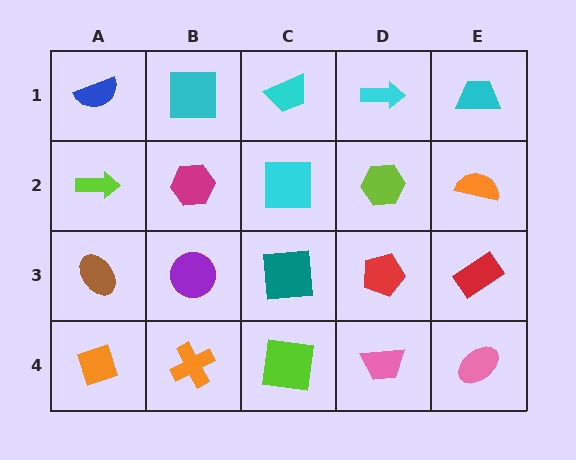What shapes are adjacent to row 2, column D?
A cyan arrow (row 1, column D), a red pentagon (row 3, column D), a cyan square (row 2, column C), an orange semicircle (row 2, column E).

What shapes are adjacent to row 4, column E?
A red rectangle (row 3, column E), a pink trapezoid (row 4, column D).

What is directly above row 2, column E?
A cyan trapezoid.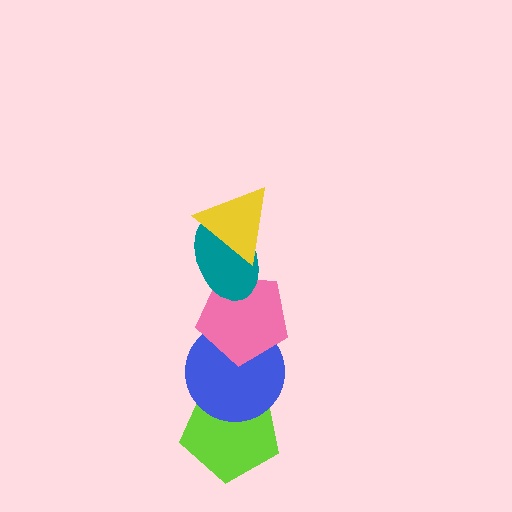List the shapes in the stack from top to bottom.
From top to bottom: the yellow triangle, the teal ellipse, the pink pentagon, the blue circle, the lime pentagon.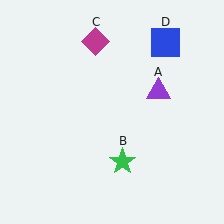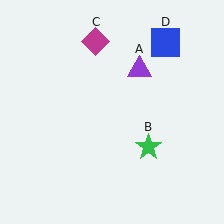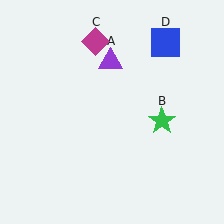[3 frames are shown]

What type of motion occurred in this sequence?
The purple triangle (object A), green star (object B) rotated counterclockwise around the center of the scene.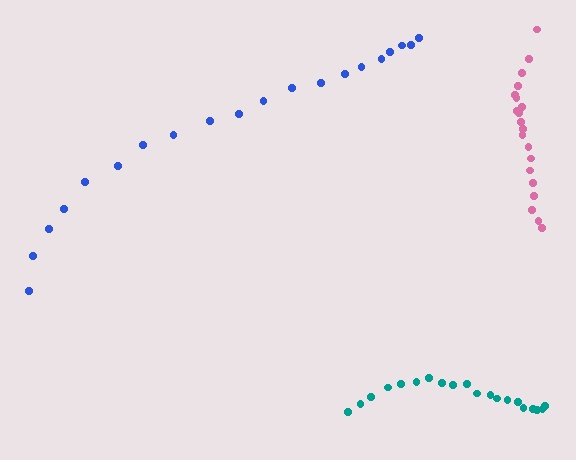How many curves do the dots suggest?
There are 3 distinct paths.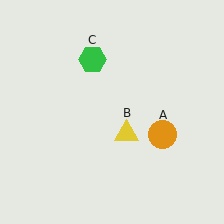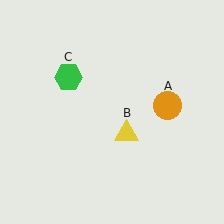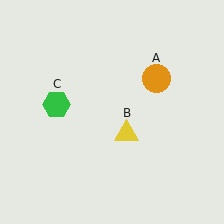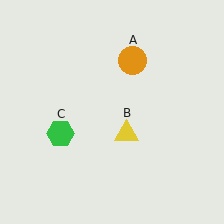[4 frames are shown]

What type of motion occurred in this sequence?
The orange circle (object A), green hexagon (object C) rotated counterclockwise around the center of the scene.